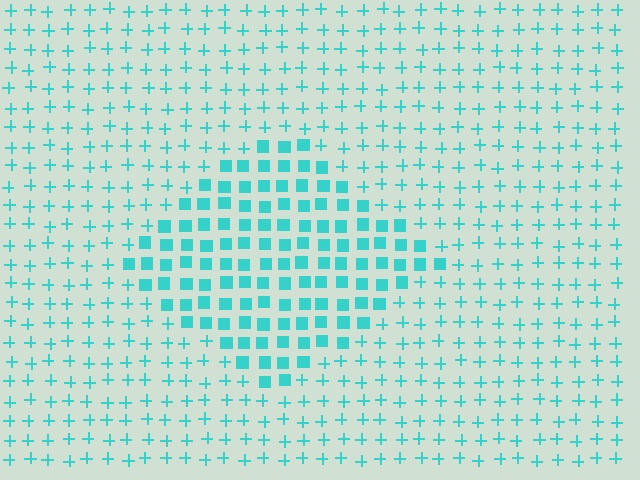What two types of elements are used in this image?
The image uses squares inside the diamond region and plus signs outside it.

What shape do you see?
I see a diamond.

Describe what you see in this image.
The image is filled with small cyan elements arranged in a uniform grid. A diamond-shaped region contains squares, while the surrounding area contains plus signs. The boundary is defined purely by the change in element shape.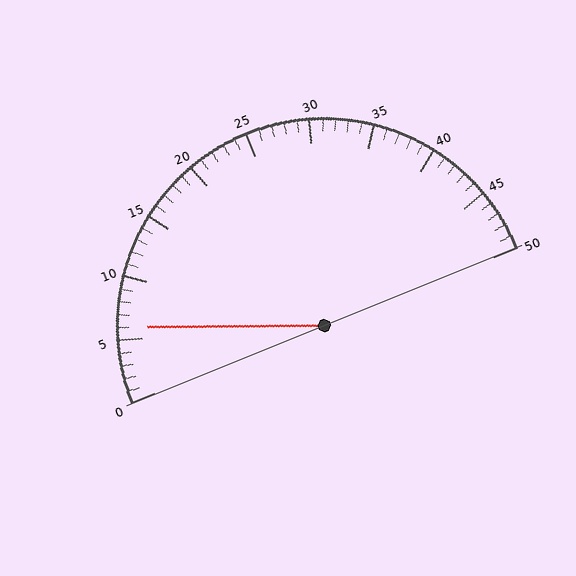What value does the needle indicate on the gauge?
The needle indicates approximately 6.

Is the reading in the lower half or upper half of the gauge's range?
The reading is in the lower half of the range (0 to 50).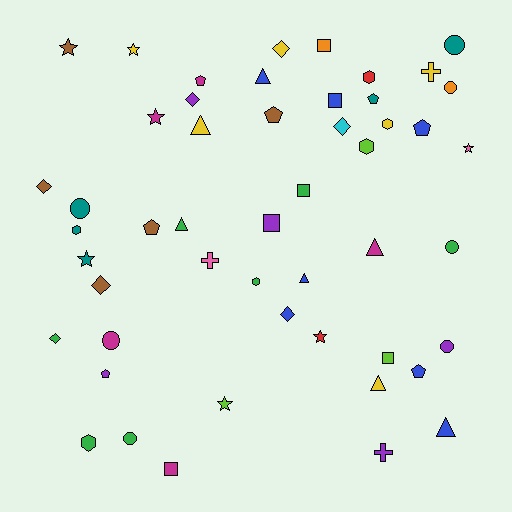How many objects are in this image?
There are 50 objects.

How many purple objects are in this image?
There are 5 purple objects.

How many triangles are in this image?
There are 7 triangles.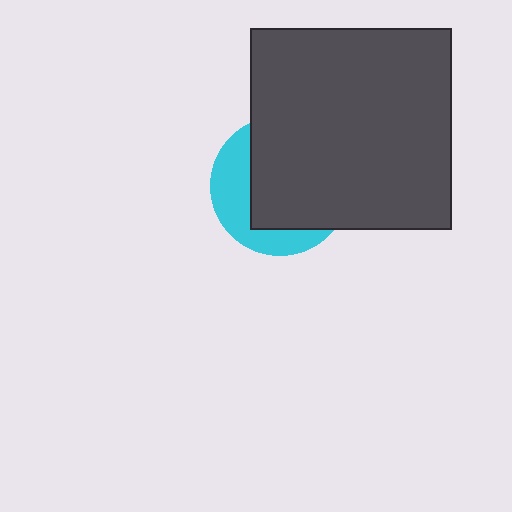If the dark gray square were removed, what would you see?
You would see the complete cyan circle.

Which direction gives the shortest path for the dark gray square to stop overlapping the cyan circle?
Moving toward the upper-right gives the shortest separation.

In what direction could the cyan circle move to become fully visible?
The cyan circle could move toward the lower-left. That would shift it out from behind the dark gray square entirely.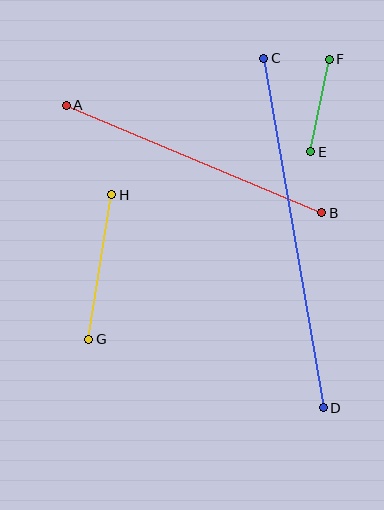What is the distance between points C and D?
The distance is approximately 355 pixels.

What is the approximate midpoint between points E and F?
The midpoint is at approximately (320, 106) pixels.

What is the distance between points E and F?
The distance is approximately 94 pixels.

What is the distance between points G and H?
The distance is approximately 146 pixels.